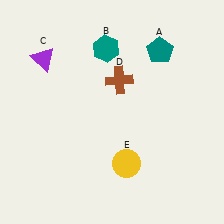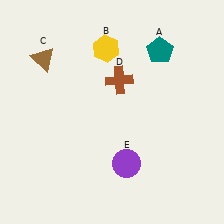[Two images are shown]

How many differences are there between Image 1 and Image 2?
There are 3 differences between the two images.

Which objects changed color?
B changed from teal to yellow. C changed from purple to brown. E changed from yellow to purple.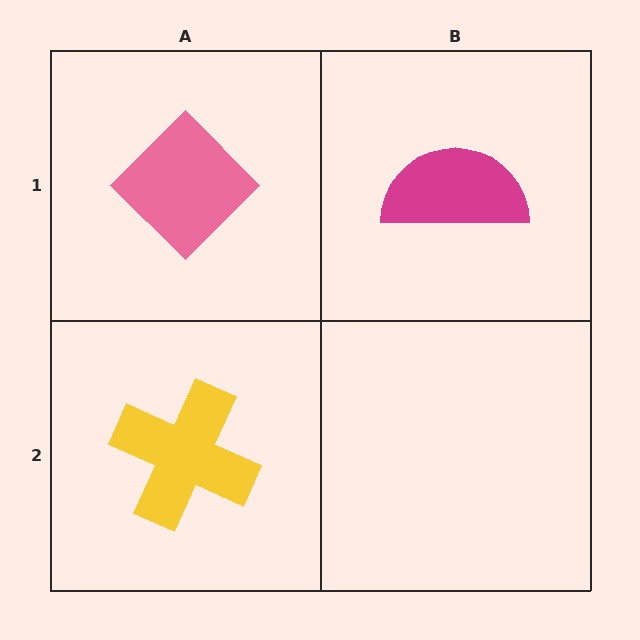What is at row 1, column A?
A pink diamond.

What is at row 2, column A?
A yellow cross.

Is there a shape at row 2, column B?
No, that cell is empty.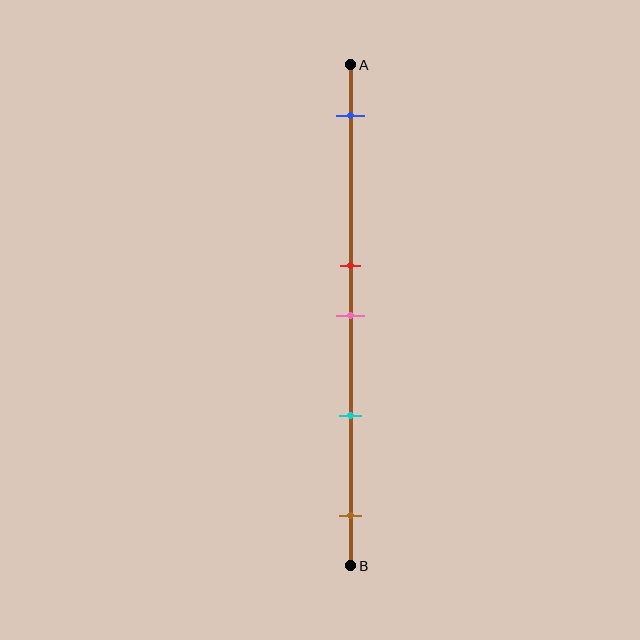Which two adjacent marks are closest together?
The red and pink marks are the closest adjacent pair.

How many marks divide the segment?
There are 5 marks dividing the segment.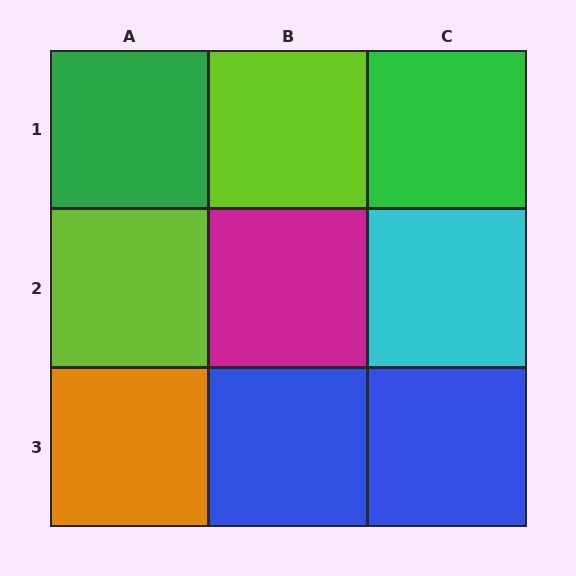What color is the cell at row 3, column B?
Blue.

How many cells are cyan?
1 cell is cyan.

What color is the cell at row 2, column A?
Lime.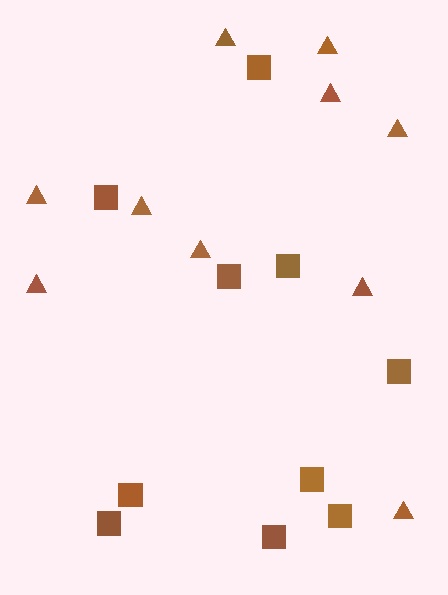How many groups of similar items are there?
There are 2 groups: one group of squares (10) and one group of triangles (10).